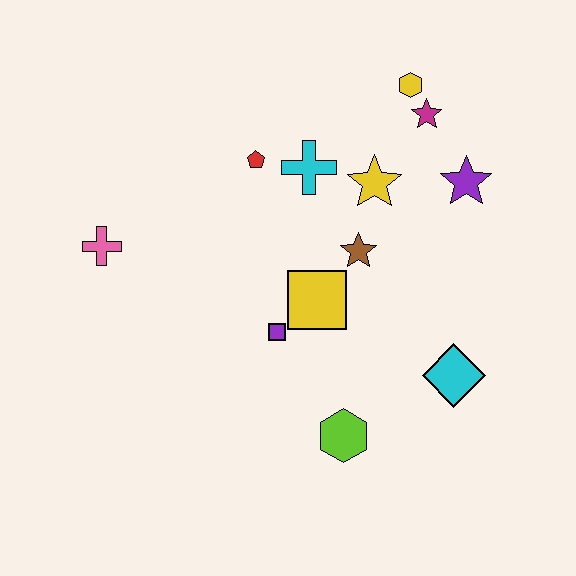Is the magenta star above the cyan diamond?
Yes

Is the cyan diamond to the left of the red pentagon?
No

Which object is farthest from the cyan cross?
The lime hexagon is farthest from the cyan cross.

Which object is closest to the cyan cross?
The red pentagon is closest to the cyan cross.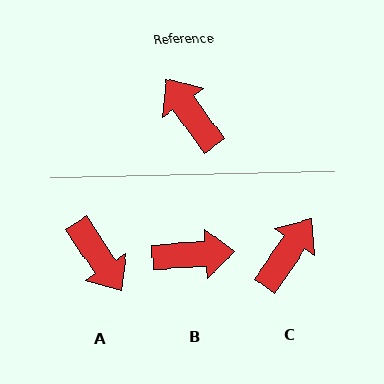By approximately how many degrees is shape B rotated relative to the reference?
Approximately 122 degrees clockwise.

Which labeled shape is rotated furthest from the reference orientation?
A, about 178 degrees away.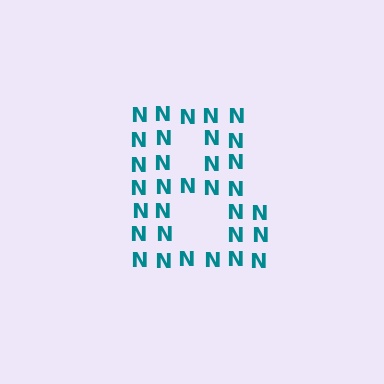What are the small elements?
The small elements are letter N's.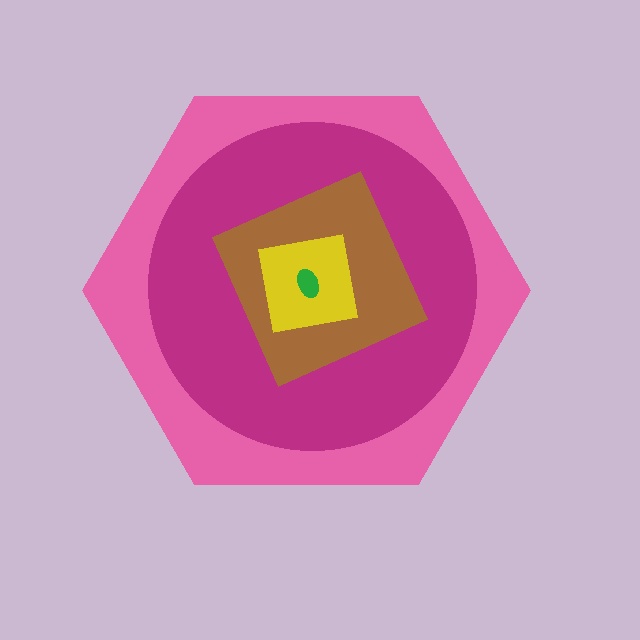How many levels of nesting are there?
5.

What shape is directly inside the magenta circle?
The brown square.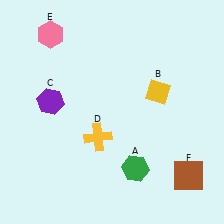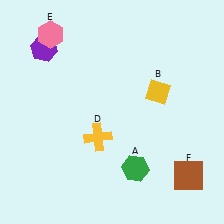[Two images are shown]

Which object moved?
The purple hexagon (C) moved up.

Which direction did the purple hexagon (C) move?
The purple hexagon (C) moved up.